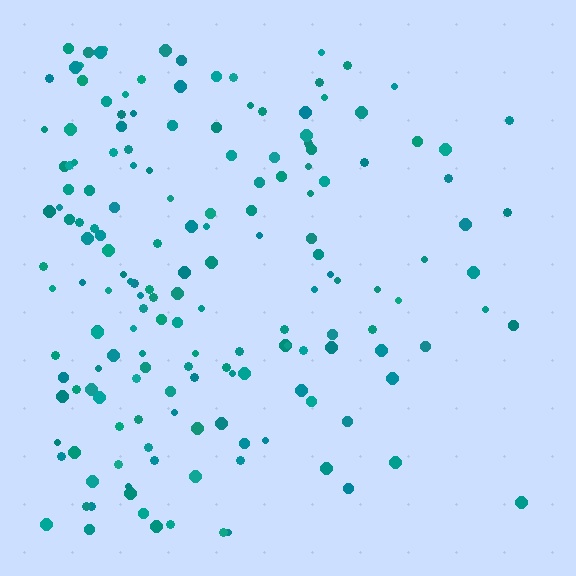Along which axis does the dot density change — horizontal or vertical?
Horizontal.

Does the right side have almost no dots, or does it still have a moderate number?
Still a moderate number, just noticeably fewer than the left.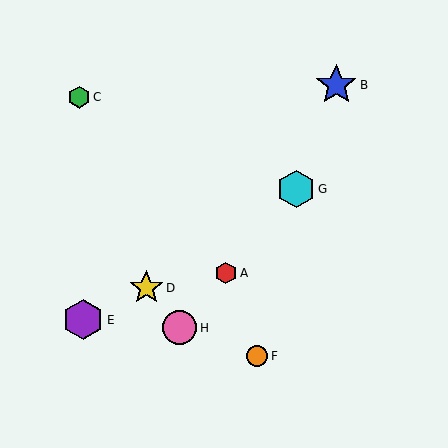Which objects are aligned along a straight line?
Objects A, G, H are aligned along a straight line.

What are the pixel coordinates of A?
Object A is at (226, 273).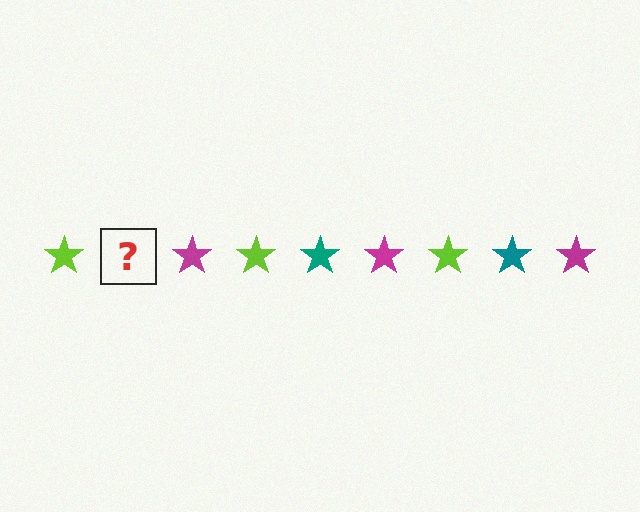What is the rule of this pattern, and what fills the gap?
The rule is that the pattern cycles through lime, teal, magenta stars. The gap should be filled with a teal star.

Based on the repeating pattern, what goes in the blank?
The blank should be a teal star.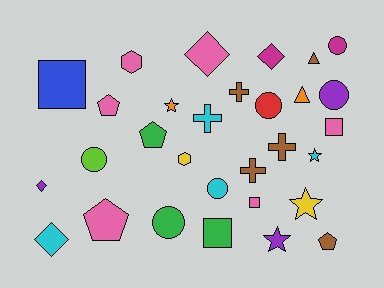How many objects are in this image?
There are 30 objects.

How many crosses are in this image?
There are 4 crosses.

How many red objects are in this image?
There is 1 red object.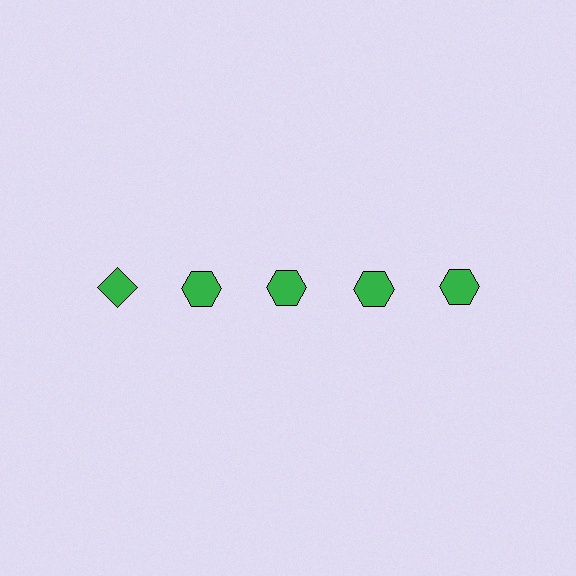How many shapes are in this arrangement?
There are 5 shapes arranged in a grid pattern.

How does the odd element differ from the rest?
It has a different shape: diamond instead of hexagon.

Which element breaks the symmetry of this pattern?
The green diamond in the top row, leftmost column breaks the symmetry. All other shapes are green hexagons.